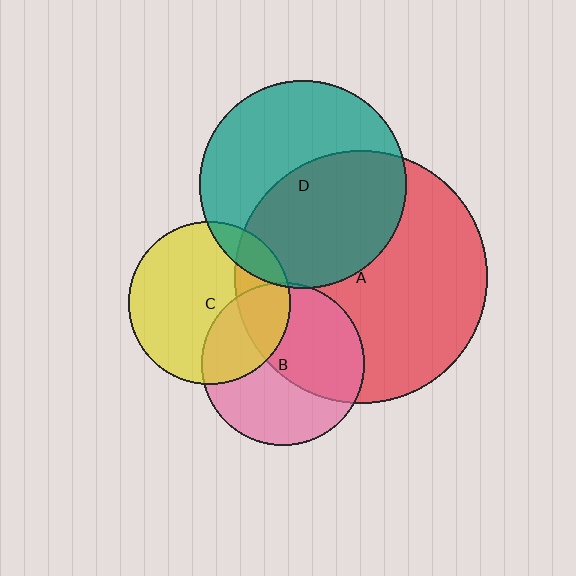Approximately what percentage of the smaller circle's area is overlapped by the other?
Approximately 5%.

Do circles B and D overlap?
Yes.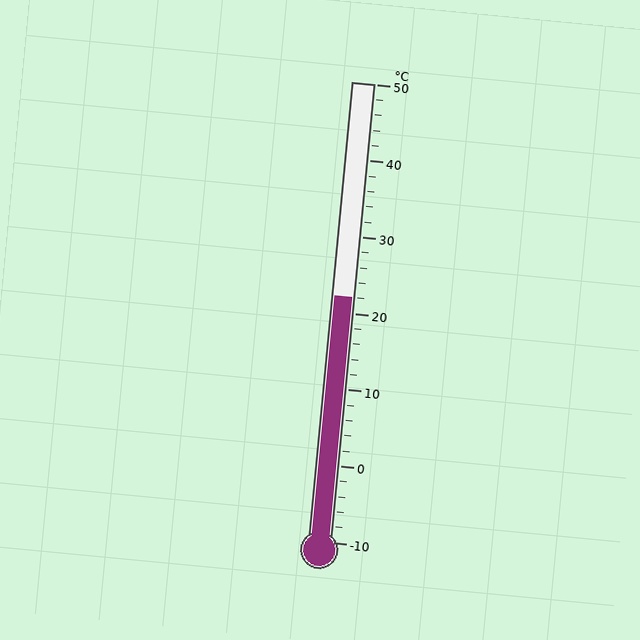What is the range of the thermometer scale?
The thermometer scale ranges from -10°C to 50°C.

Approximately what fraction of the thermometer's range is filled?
The thermometer is filled to approximately 55% of its range.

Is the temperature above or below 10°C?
The temperature is above 10°C.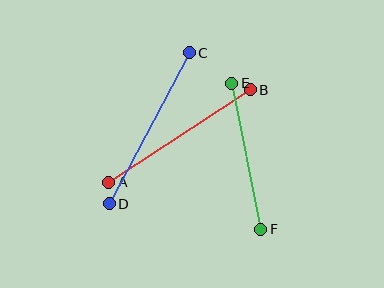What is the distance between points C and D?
The distance is approximately 171 pixels.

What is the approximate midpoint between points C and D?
The midpoint is at approximately (149, 128) pixels.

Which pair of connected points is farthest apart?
Points C and D are farthest apart.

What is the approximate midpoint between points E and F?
The midpoint is at approximately (246, 156) pixels.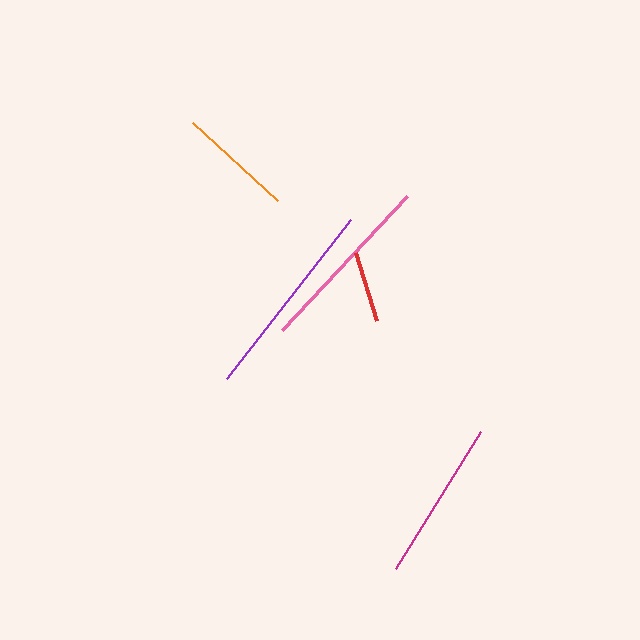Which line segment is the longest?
The purple line is the longest at approximately 202 pixels.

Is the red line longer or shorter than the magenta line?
The magenta line is longer than the red line.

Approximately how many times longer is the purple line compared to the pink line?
The purple line is approximately 1.1 times the length of the pink line.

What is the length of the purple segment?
The purple segment is approximately 202 pixels long.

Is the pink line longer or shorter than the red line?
The pink line is longer than the red line.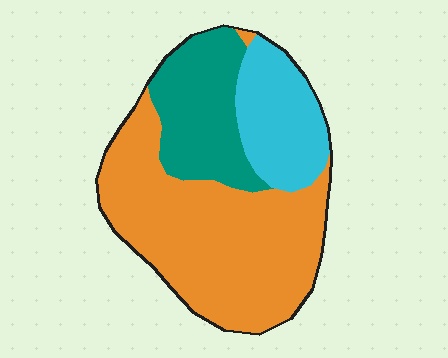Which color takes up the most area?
Orange, at roughly 55%.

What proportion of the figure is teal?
Teal covers roughly 25% of the figure.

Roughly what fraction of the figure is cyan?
Cyan covers 20% of the figure.